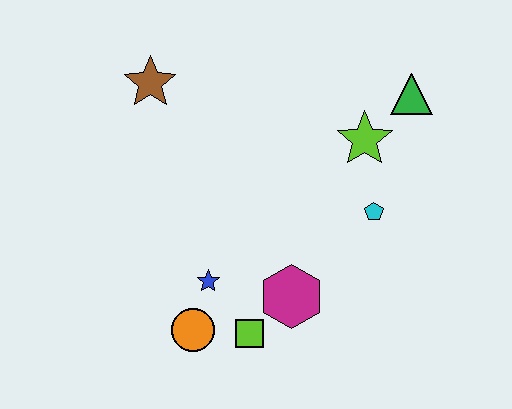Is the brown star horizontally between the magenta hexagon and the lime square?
No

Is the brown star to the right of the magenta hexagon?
No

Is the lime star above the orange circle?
Yes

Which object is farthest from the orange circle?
The green triangle is farthest from the orange circle.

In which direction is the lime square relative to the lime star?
The lime square is below the lime star.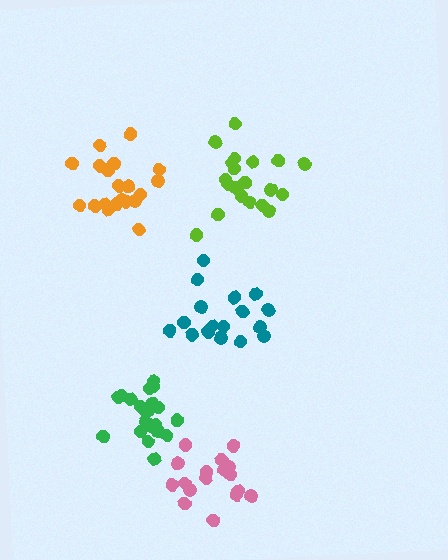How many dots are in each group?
Group 1: 20 dots, Group 2: 20 dots, Group 3: 21 dots, Group 4: 17 dots, Group 5: 17 dots (95 total).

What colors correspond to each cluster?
The clusters are colored: lime, orange, green, teal, pink.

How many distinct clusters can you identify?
There are 5 distinct clusters.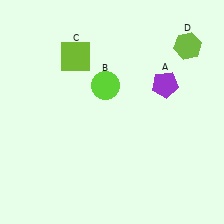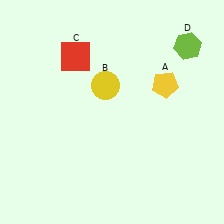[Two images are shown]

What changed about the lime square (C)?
In Image 1, C is lime. In Image 2, it changed to red.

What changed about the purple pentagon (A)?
In Image 1, A is purple. In Image 2, it changed to yellow.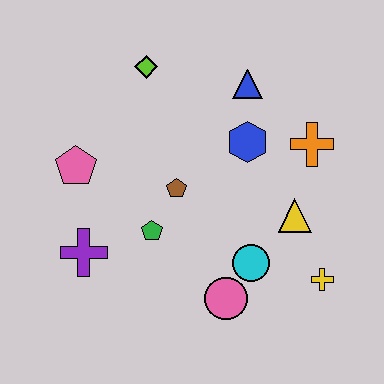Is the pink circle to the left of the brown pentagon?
No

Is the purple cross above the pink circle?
Yes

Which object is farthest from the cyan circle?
The lime diamond is farthest from the cyan circle.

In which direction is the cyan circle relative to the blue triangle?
The cyan circle is below the blue triangle.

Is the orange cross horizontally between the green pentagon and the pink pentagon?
No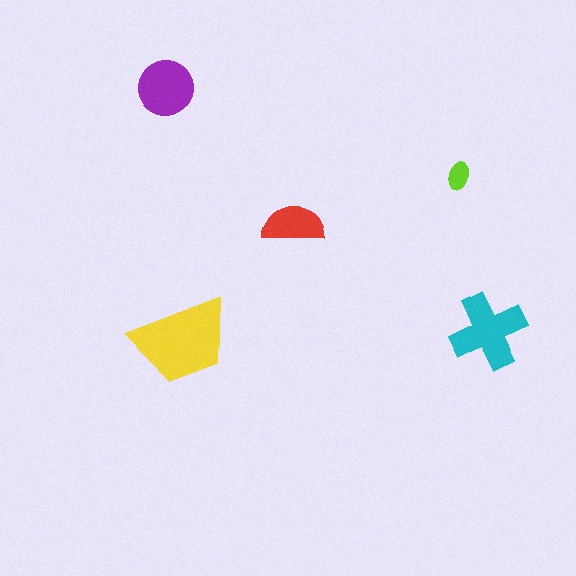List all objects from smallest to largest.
The lime ellipse, the red semicircle, the purple circle, the cyan cross, the yellow trapezoid.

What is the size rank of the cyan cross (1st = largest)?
2nd.